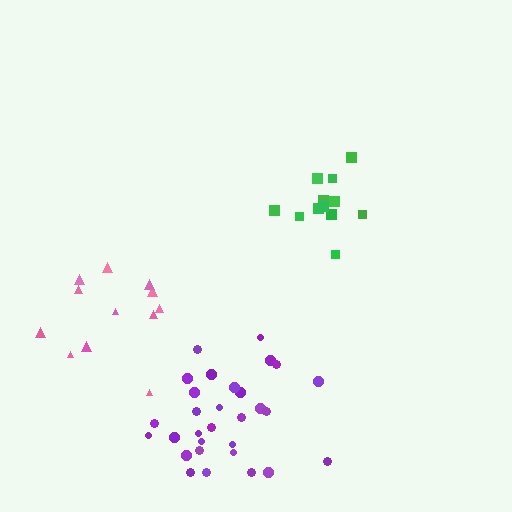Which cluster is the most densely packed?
Purple.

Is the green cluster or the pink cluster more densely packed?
Green.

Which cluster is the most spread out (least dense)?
Pink.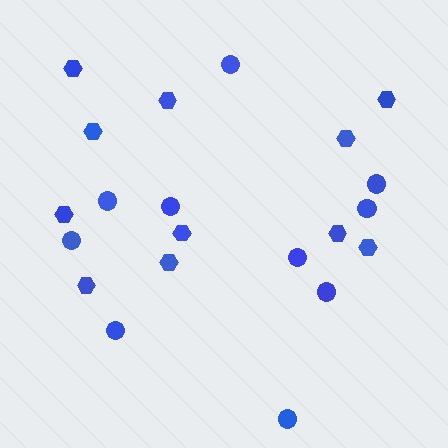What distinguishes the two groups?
There are 2 groups: one group of hexagons (11) and one group of circles (10).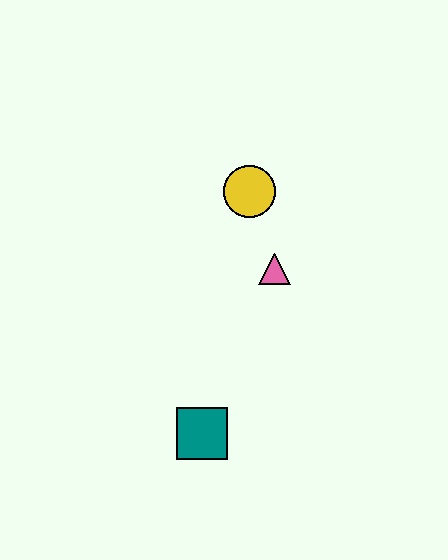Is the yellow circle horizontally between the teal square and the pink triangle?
Yes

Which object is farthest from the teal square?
The yellow circle is farthest from the teal square.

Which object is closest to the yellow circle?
The pink triangle is closest to the yellow circle.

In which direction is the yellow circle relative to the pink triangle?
The yellow circle is above the pink triangle.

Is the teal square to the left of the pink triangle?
Yes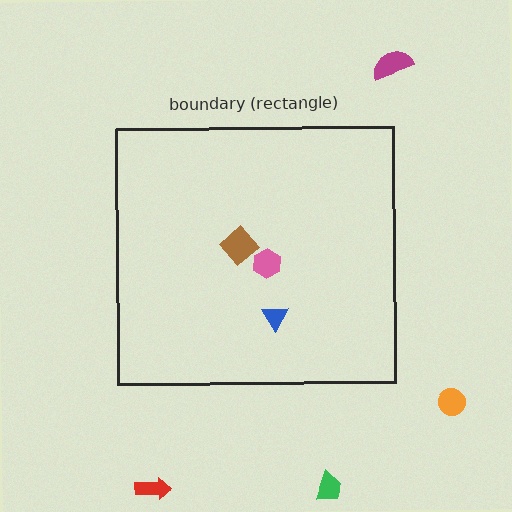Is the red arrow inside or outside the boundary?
Outside.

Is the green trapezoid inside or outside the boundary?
Outside.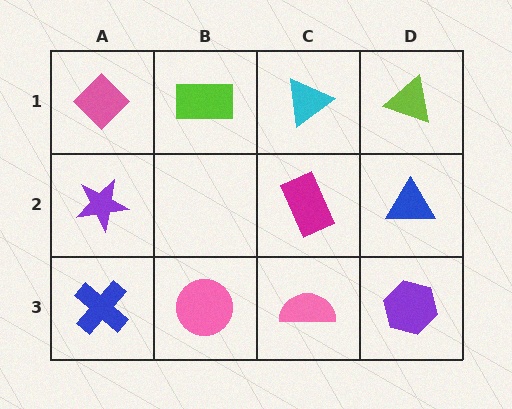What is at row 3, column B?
A pink circle.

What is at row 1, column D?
A lime triangle.